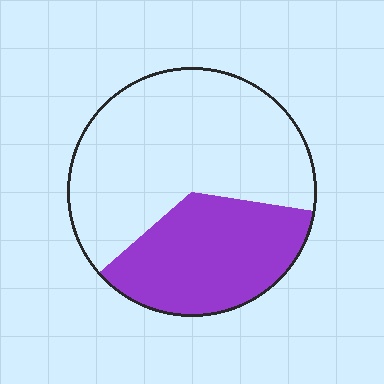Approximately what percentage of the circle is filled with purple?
Approximately 35%.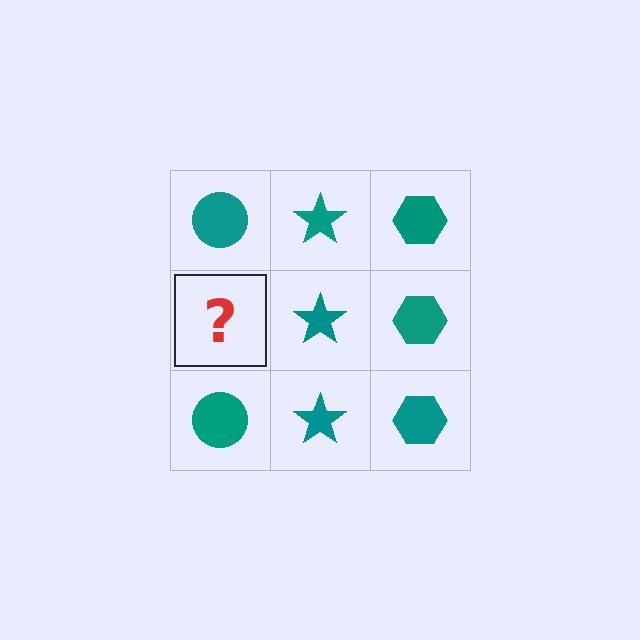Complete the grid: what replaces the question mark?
The question mark should be replaced with a teal circle.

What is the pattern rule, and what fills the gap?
The rule is that each column has a consistent shape. The gap should be filled with a teal circle.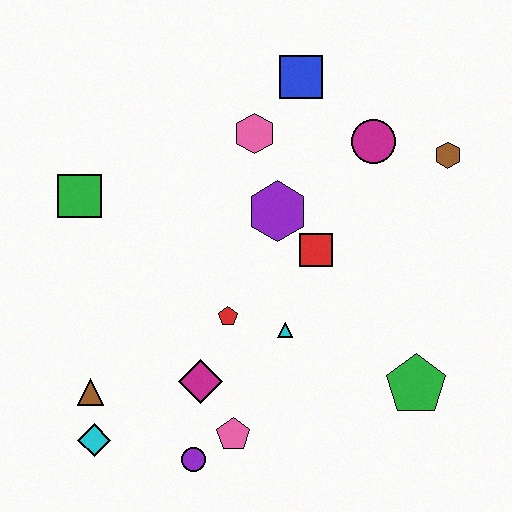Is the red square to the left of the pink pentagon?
No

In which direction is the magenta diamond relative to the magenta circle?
The magenta diamond is below the magenta circle.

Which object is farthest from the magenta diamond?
The brown hexagon is farthest from the magenta diamond.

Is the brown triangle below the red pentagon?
Yes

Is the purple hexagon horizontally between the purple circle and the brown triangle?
No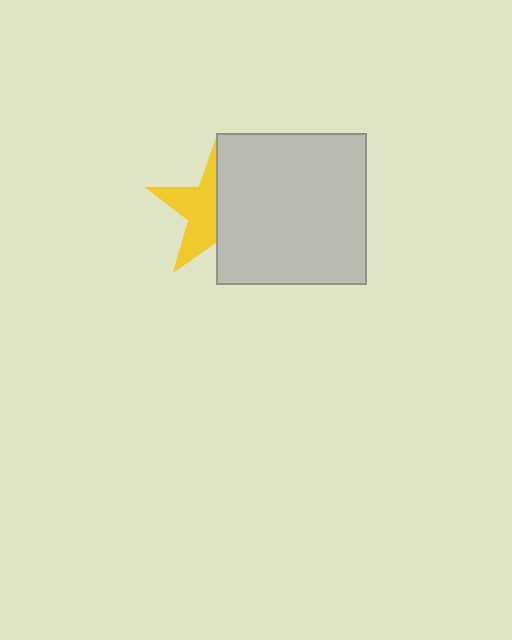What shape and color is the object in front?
The object in front is a light gray square.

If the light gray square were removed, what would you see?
You would see the complete yellow star.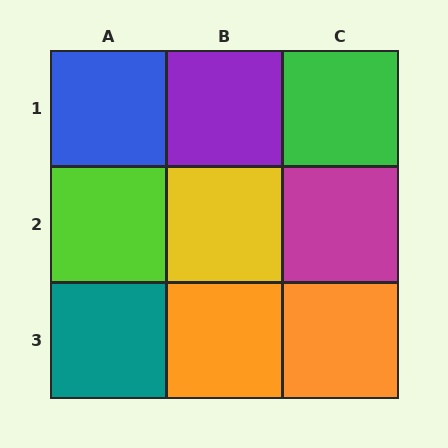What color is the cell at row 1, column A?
Blue.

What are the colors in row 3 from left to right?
Teal, orange, orange.